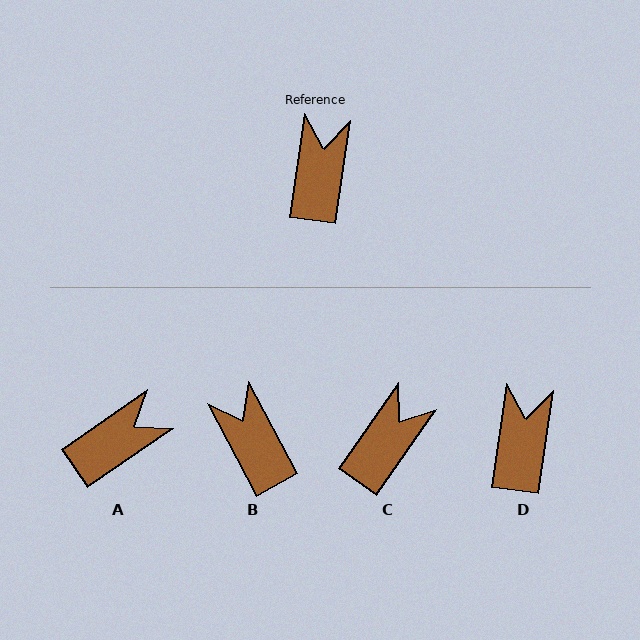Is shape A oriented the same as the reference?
No, it is off by about 47 degrees.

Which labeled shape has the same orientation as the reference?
D.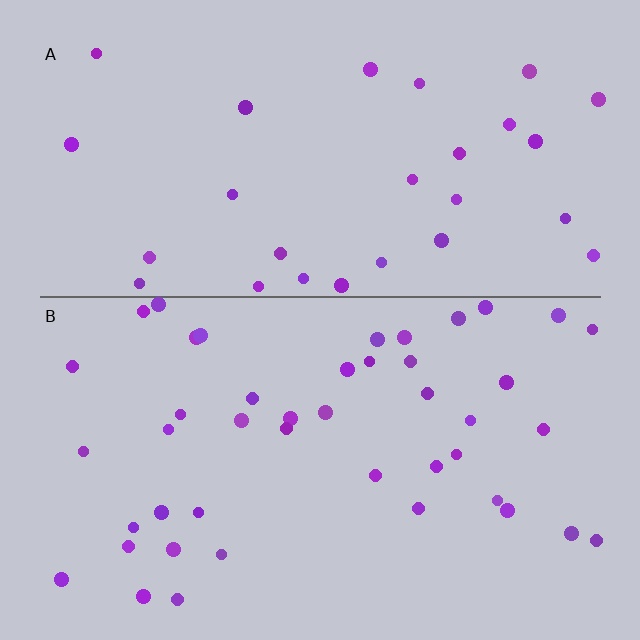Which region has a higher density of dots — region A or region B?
B (the bottom).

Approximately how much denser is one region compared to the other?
Approximately 1.6× — region B over region A.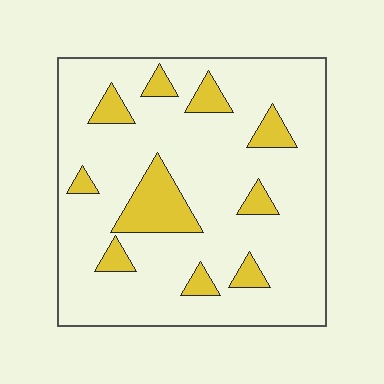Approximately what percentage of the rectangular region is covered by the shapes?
Approximately 15%.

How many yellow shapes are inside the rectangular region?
10.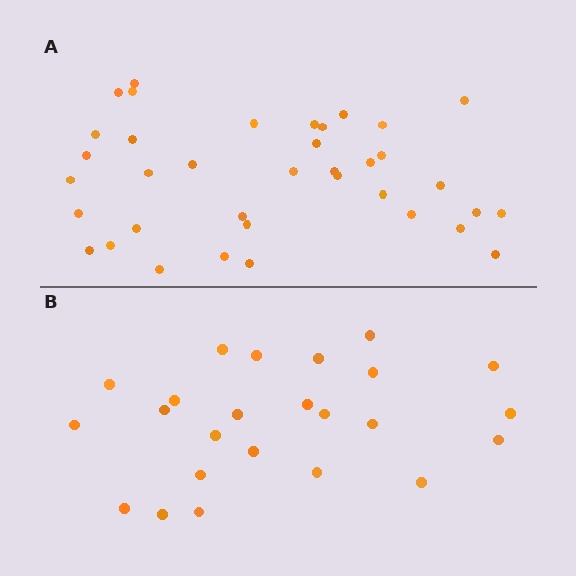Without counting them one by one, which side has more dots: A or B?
Region A (the top region) has more dots.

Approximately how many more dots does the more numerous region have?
Region A has approximately 15 more dots than region B.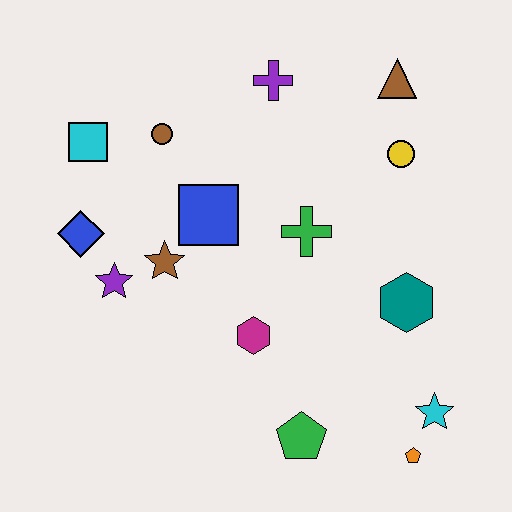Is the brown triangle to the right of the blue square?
Yes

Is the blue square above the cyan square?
No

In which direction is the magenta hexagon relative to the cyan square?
The magenta hexagon is below the cyan square.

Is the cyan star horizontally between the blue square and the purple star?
No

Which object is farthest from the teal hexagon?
The cyan square is farthest from the teal hexagon.